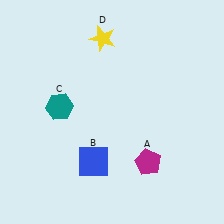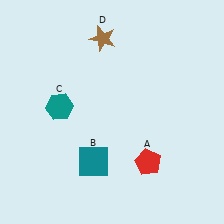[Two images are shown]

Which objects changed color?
A changed from magenta to red. B changed from blue to teal. D changed from yellow to brown.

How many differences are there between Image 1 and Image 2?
There are 3 differences between the two images.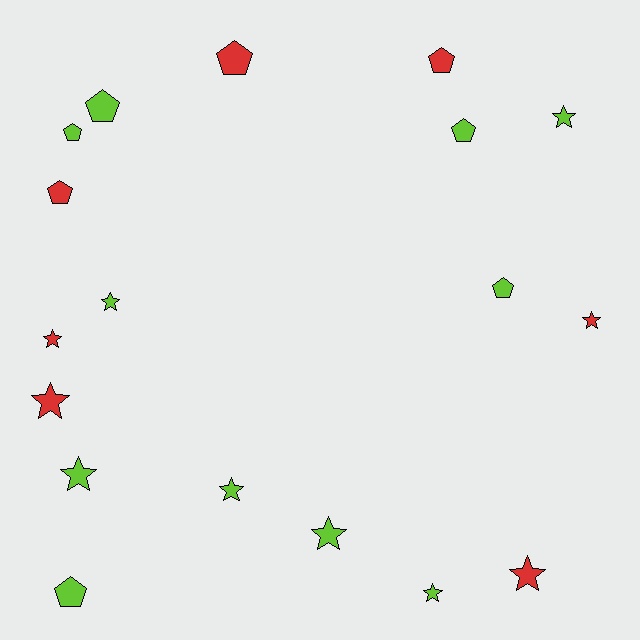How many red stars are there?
There are 4 red stars.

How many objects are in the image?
There are 18 objects.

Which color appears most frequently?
Lime, with 11 objects.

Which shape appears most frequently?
Star, with 10 objects.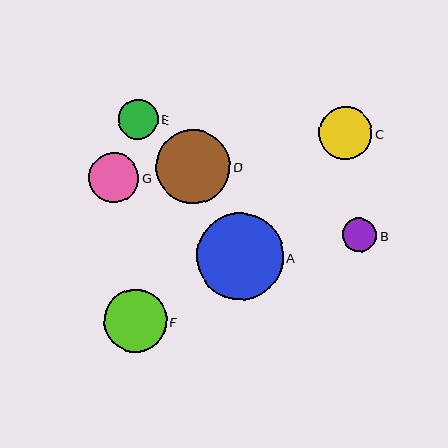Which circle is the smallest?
Circle B is the smallest with a size of approximately 34 pixels.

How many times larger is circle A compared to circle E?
Circle A is approximately 2.2 times the size of circle E.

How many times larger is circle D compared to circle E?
Circle D is approximately 1.8 times the size of circle E.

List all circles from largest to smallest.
From largest to smallest: A, D, F, C, G, E, B.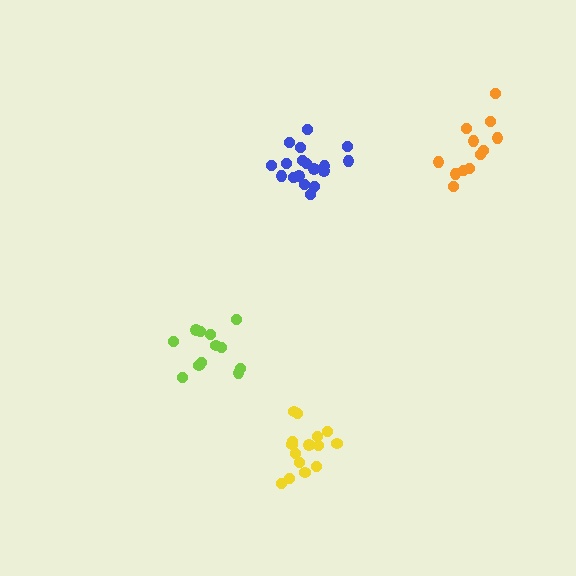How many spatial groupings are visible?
There are 4 spatial groupings.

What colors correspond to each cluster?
The clusters are colored: blue, yellow, orange, lime.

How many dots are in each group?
Group 1: 18 dots, Group 2: 15 dots, Group 3: 12 dots, Group 4: 12 dots (57 total).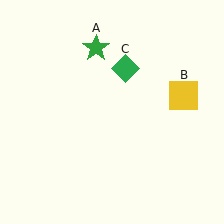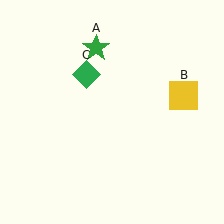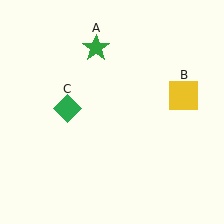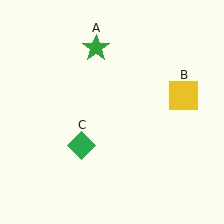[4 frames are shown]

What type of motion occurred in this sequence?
The green diamond (object C) rotated counterclockwise around the center of the scene.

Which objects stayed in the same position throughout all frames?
Green star (object A) and yellow square (object B) remained stationary.